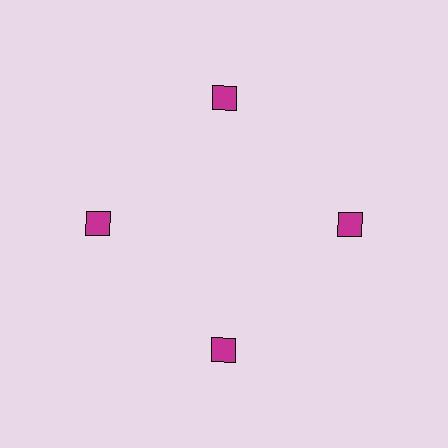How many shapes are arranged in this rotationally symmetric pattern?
There are 4 shapes, arranged in 4 groups of 1.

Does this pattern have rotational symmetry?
Yes, this pattern has 4-fold rotational symmetry. It looks the same after rotating 90 degrees around the center.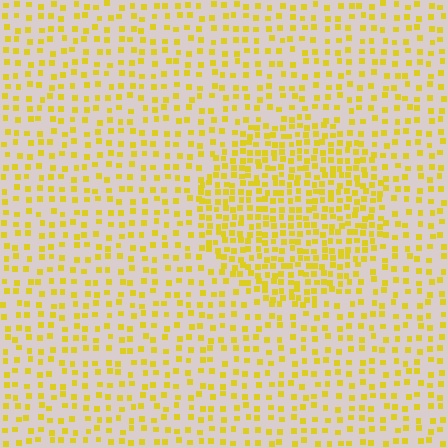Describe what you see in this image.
The image contains small yellow elements arranged at two different densities. A circle-shaped region is visible where the elements are more densely packed than the surrounding area.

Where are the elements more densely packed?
The elements are more densely packed inside the circle boundary.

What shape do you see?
I see a circle.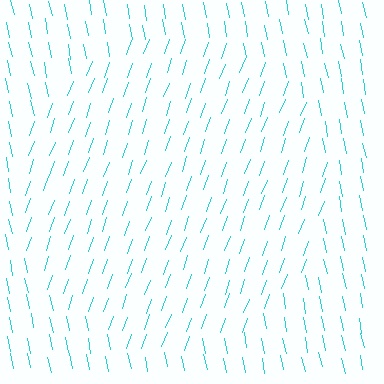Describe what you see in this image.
The image is filled with small cyan line segments. A circle region in the image has lines oriented differently from the surrounding lines, creating a visible texture boundary.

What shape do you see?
I see a circle.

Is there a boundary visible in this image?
Yes, there is a texture boundary formed by a change in line orientation.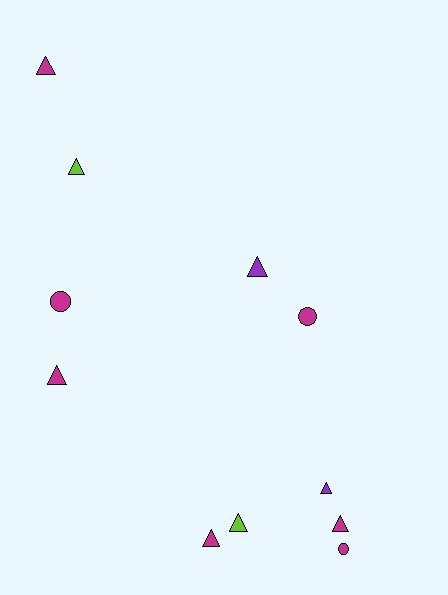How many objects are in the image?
There are 11 objects.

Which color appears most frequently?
Magenta, with 7 objects.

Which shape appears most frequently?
Triangle, with 8 objects.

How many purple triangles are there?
There are 2 purple triangles.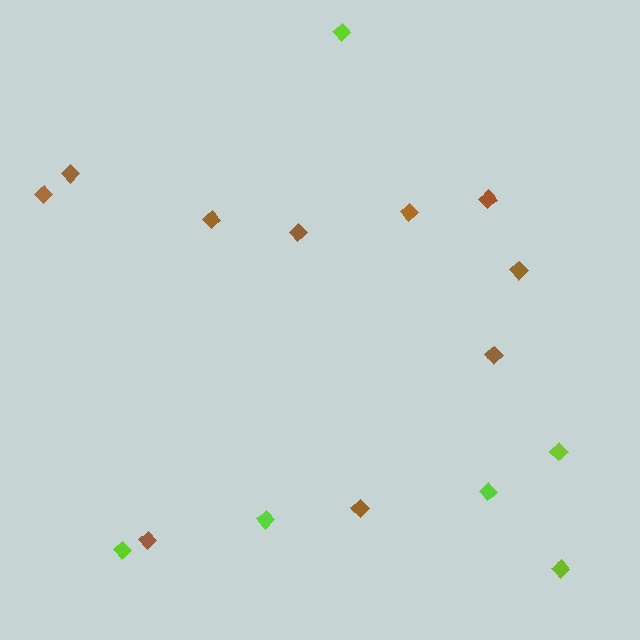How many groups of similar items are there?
There are 2 groups: one group of brown diamonds (10) and one group of lime diamonds (6).